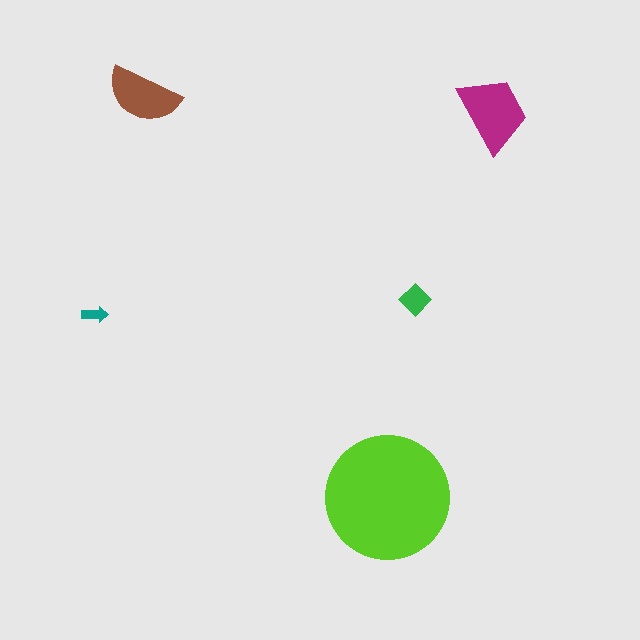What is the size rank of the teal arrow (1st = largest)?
5th.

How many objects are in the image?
There are 5 objects in the image.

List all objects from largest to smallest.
The lime circle, the magenta trapezoid, the brown semicircle, the green diamond, the teal arrow.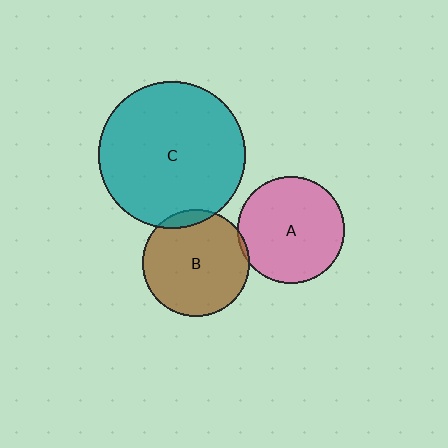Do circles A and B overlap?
Yes.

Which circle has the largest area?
Circle C (teal).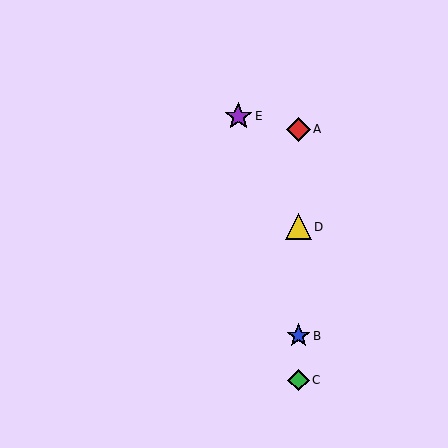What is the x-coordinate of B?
Object B is at x≈298.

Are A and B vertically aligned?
Yes, both are at x≈298.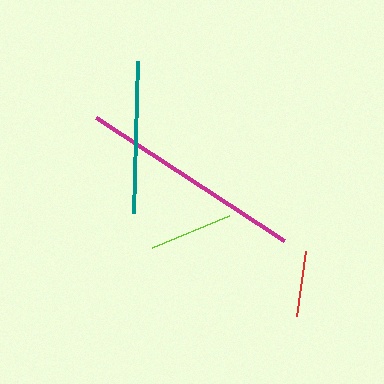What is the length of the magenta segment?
The magenta segment is approximately 225 pixels long.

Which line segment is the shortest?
The red line is the shortest at approximately 65 pixels.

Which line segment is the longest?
The magenta line is the longest at approximately 225 pixels.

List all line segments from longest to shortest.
From longest to shortest: magenta, teal, lime, red.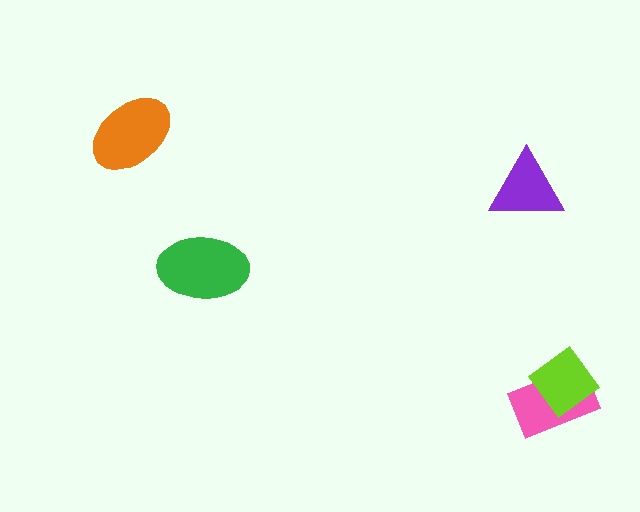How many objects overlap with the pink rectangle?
1 object overlaps with the pink rectangle.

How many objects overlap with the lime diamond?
1 object overlaps with the lime diamond.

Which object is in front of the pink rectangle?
The lime diamond is in front of the pink rectangle.